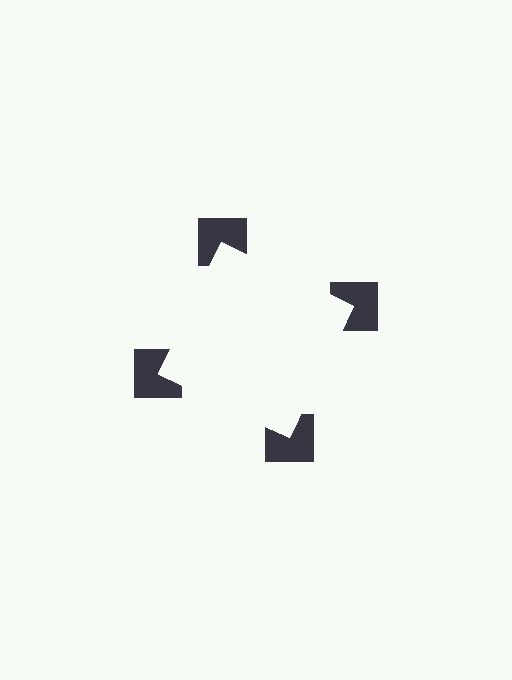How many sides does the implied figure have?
4 sides.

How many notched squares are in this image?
There are 4 — one at each vertex of the illusory square.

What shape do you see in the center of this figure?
An illusory square — its edges are inferred from the aligned wedge cuts in the notched squares, not physically drawn.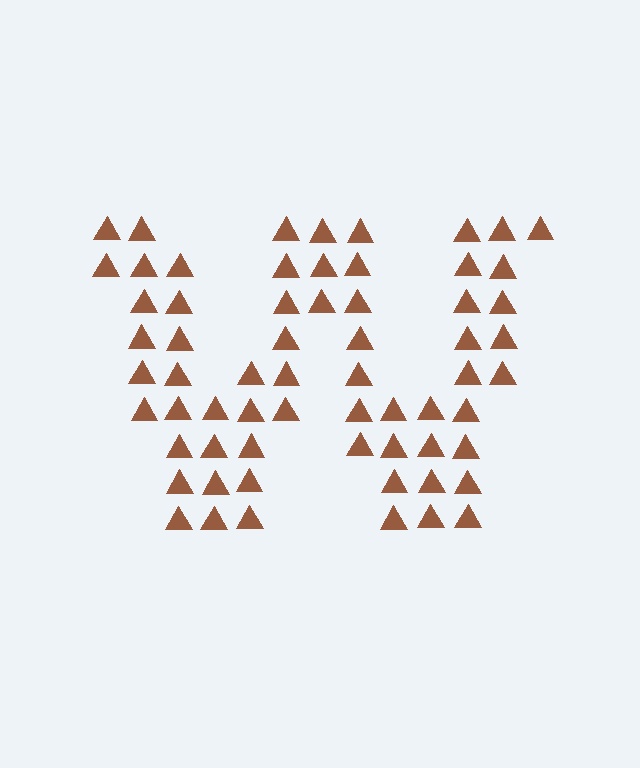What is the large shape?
The large shape is the letter W.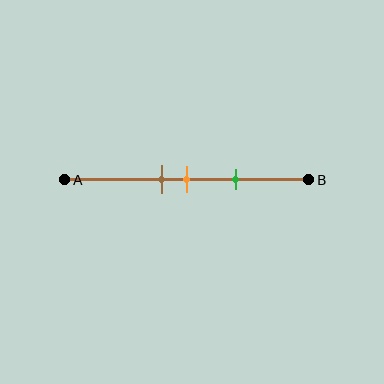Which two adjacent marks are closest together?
The brown and orange marks are the closest adjacent pair.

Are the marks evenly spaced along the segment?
Yes, the marks are approximately evenly spaced.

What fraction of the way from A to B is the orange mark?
The orange mark is approximately 50% (0.5) of the way from A to B.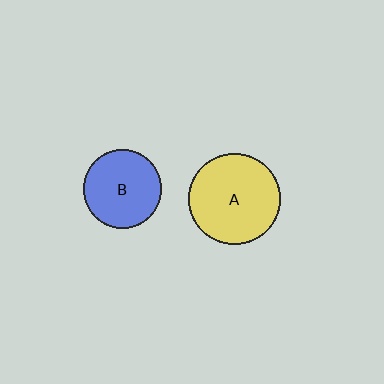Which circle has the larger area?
Circle A (yellow).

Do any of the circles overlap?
No, none of the circles overlap.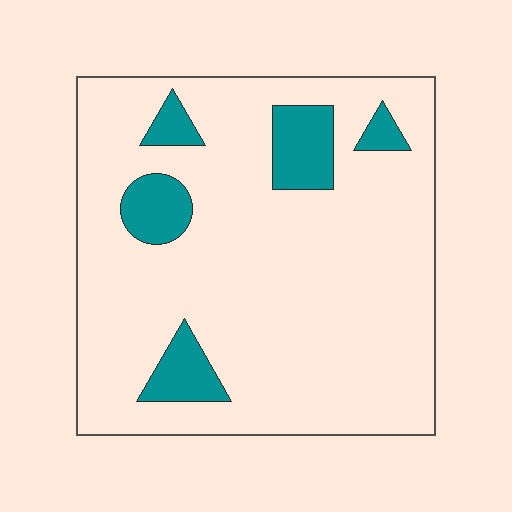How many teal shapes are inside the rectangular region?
5.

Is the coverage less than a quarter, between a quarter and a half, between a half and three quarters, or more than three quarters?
Less than a quarter.